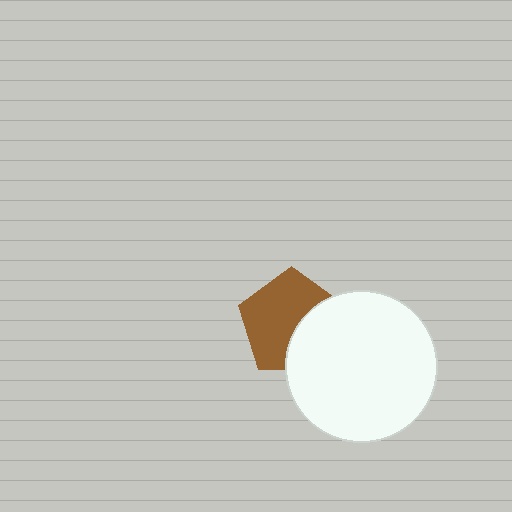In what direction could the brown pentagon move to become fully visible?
The brown pentagon could move left. That would shift it out from behind the white circle entirely.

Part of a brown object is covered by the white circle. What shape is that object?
It is a pentagon.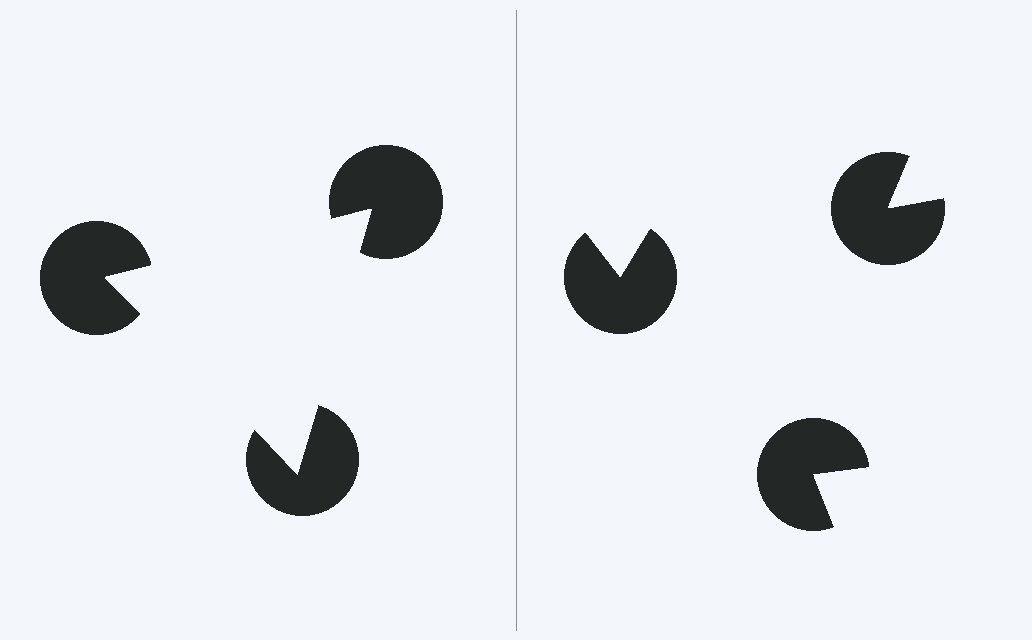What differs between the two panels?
The pac-man discs are positioned identically on both sides; only the wedge orientations differ. On the left they align to a triangle; on the right they are misaligned.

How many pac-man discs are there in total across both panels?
6 — 3 on each side.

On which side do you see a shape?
An illusory triangle appears on the left side. On the right side the wedge cuts are rotated, so no coherent shape forms.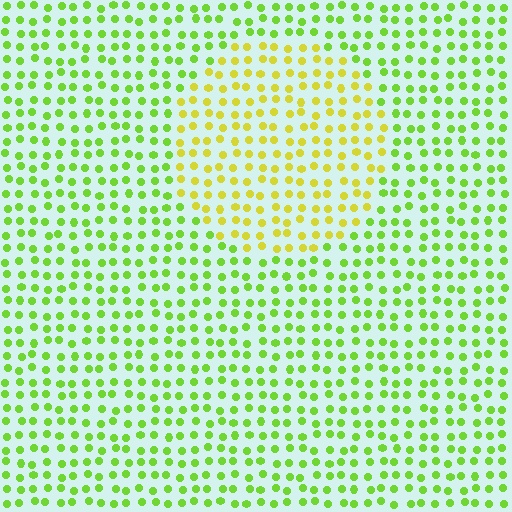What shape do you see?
I see a circle.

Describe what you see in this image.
The image is filled with small lime elements in a uniform arrangement. A circle-shaped region is visible where the elements are tinted to a slightly different hue, forming a subtle color boundary.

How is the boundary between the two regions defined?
The boundary is defined purely by a slight shift in hue (about 37 degrees). Spacing, size, and orientation are identical on both sides.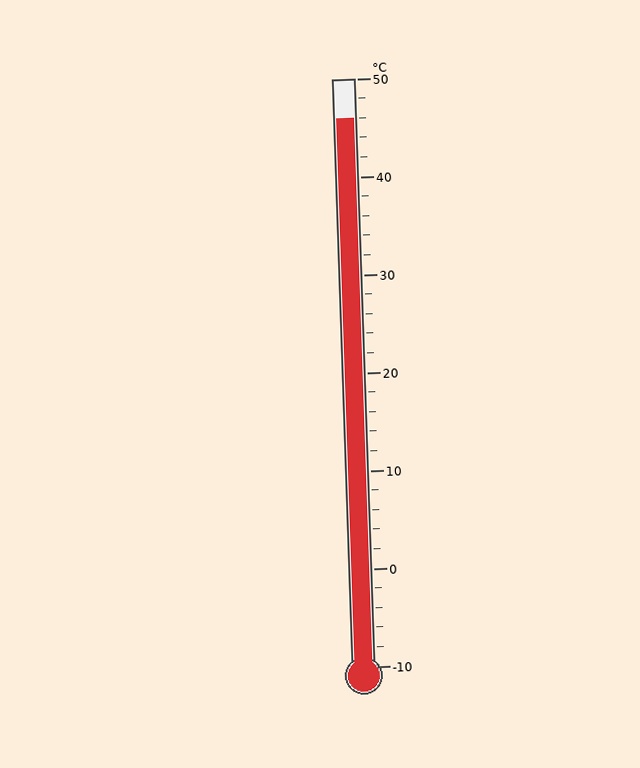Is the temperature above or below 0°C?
The temperature is above 0°C.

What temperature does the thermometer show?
The thermometer shows approximately 46°C.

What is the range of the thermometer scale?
The thermometer scale ranges from -10°C to 50°C.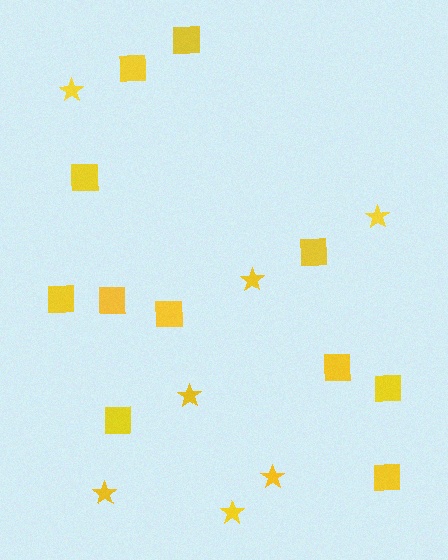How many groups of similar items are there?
There are 2 groups: one group of stars (7) and one group of squares (11).